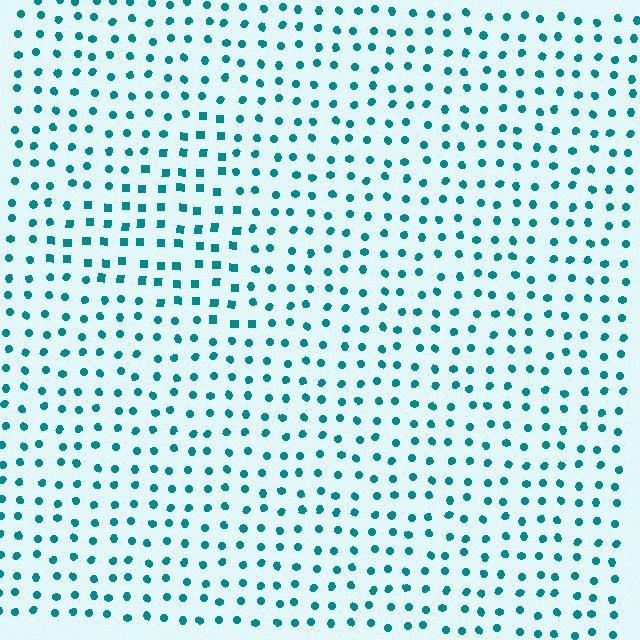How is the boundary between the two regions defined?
The boundary is defined by a change in element shape: squares inside vs. circles outside. All elements share the same color and spacing.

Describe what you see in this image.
The image is filled with small teal elements arranged in a uniform grid. A triangle-shaped region contains squares, while the surrounding area contains circles. The boundary is defined purely by the change in element shape.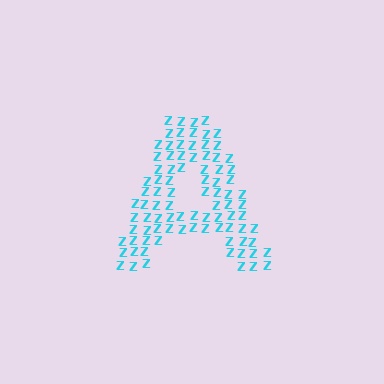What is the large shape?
The large shape is the letter A.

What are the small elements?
The small elements are letter Z's.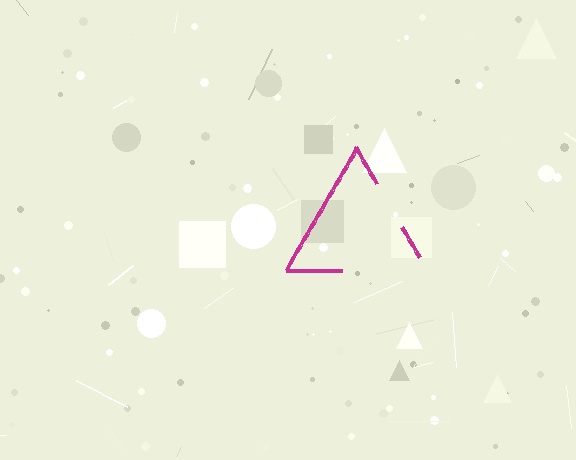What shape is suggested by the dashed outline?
The dashed outline suggests a triangle.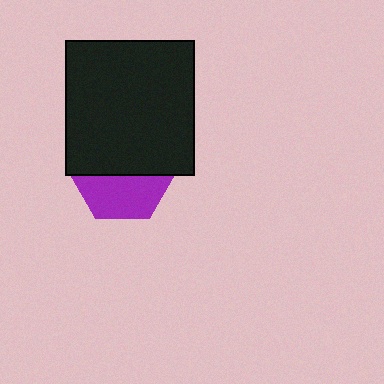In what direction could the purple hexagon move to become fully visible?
The purple hexagon could move down. That would shift it out from behind the black rectangle entirely.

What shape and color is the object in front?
The object in front is a black rectangle.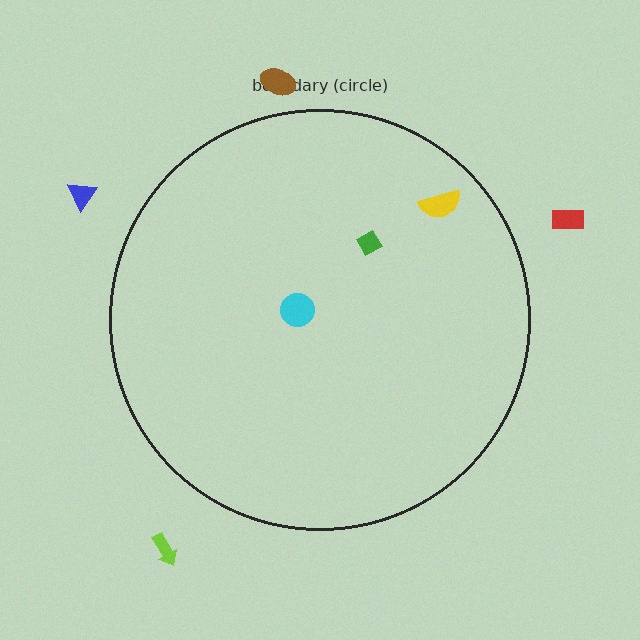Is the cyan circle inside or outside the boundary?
Inside.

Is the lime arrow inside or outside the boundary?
Outside.